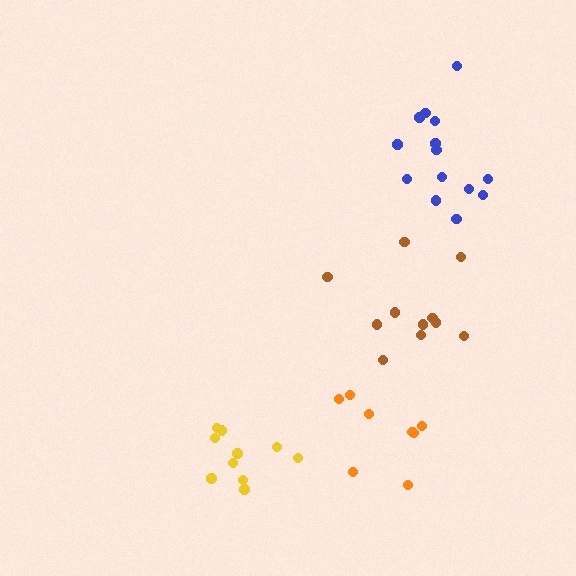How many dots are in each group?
Group 1: 10 dots, Group 2: 11 dots, Group 3: 8 dots, Group 4: 14 dots (43 total).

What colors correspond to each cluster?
The clusters are colored: yellow, brown, orange, blue.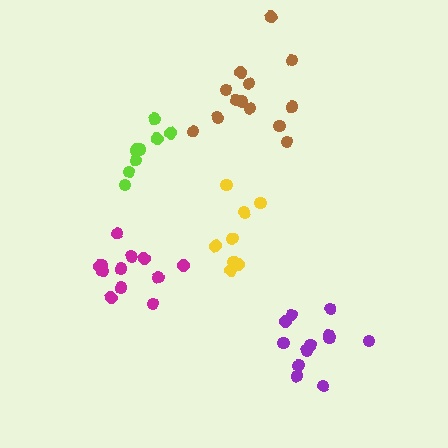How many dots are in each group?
Group 1: 8 dots, Group 2: 13 dots, Group 3: 12 dots, Group 4: 12 dots, Group 5: 8 dots (53 total).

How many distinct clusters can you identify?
There are 5 distinct clusters.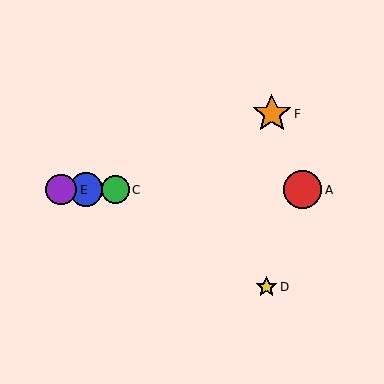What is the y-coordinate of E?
Object E is at y≈190.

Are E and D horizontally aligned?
No, E is at y≈190 and D is at y≈287.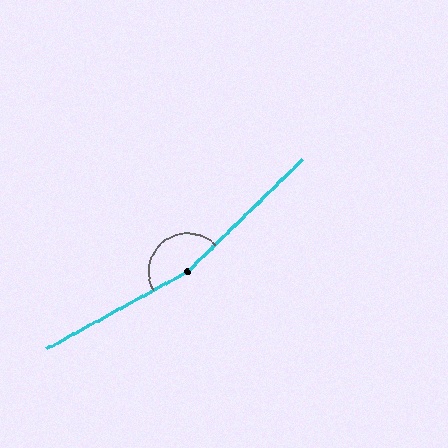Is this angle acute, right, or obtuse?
It is obtuse.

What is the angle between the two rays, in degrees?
Approximately 164 degrees.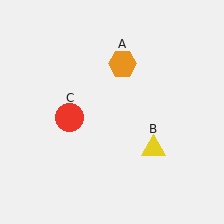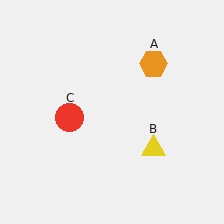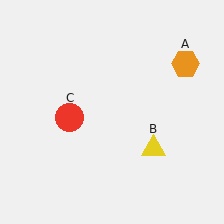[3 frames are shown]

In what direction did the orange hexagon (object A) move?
The orange hexagon (object A) moved right.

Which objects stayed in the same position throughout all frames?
Yellow triangle (object B) and red circle (object C) remained stationary.